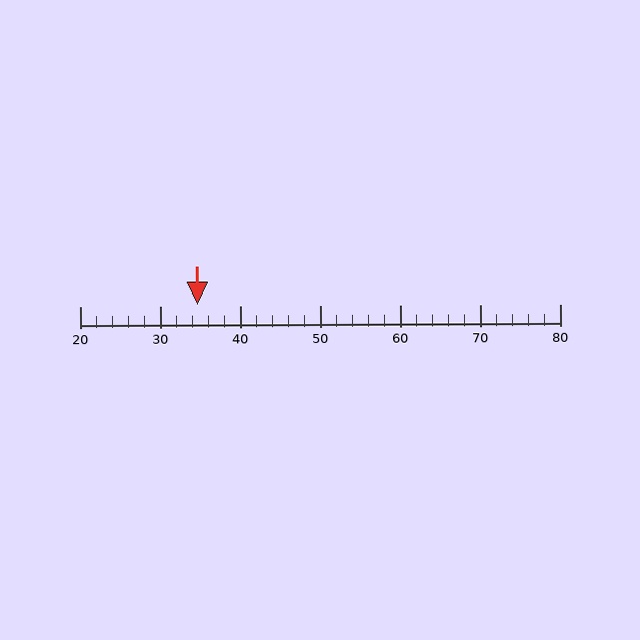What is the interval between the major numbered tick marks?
The major tick marks are spaced 10 units apart.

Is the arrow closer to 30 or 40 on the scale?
The arrow is closer to 30.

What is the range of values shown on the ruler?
The ruler shows values from 20 to 80.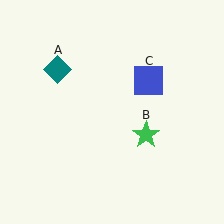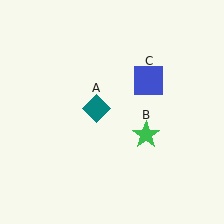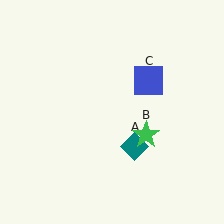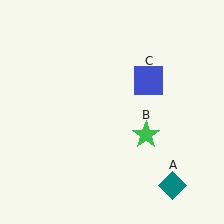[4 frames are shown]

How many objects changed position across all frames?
1 object changed position: teal diamond (object A).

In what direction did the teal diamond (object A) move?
The teal diamond (object A) moved down and to the right.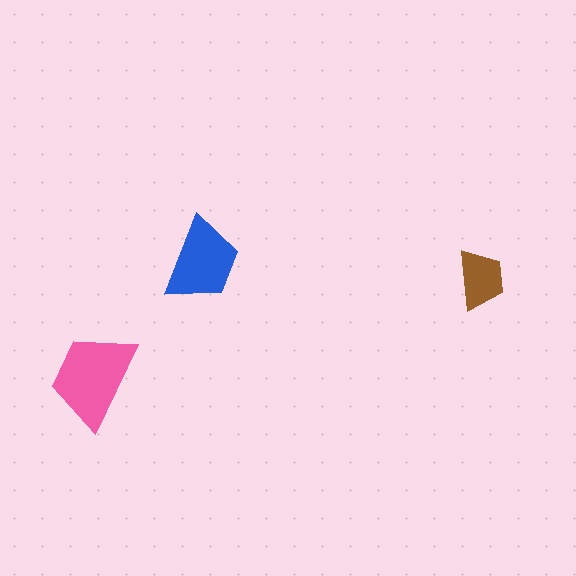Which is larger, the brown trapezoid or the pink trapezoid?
The pink one.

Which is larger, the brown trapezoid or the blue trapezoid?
The blue one.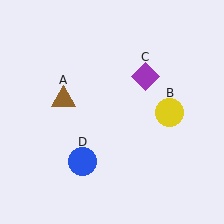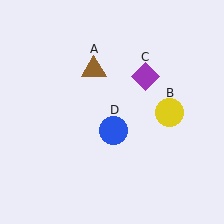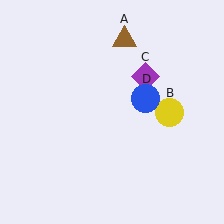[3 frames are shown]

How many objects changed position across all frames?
2 objects changed position: brown triangle (object A), blue circle (object D).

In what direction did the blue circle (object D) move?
The blue circle (object D) moved up and to the right.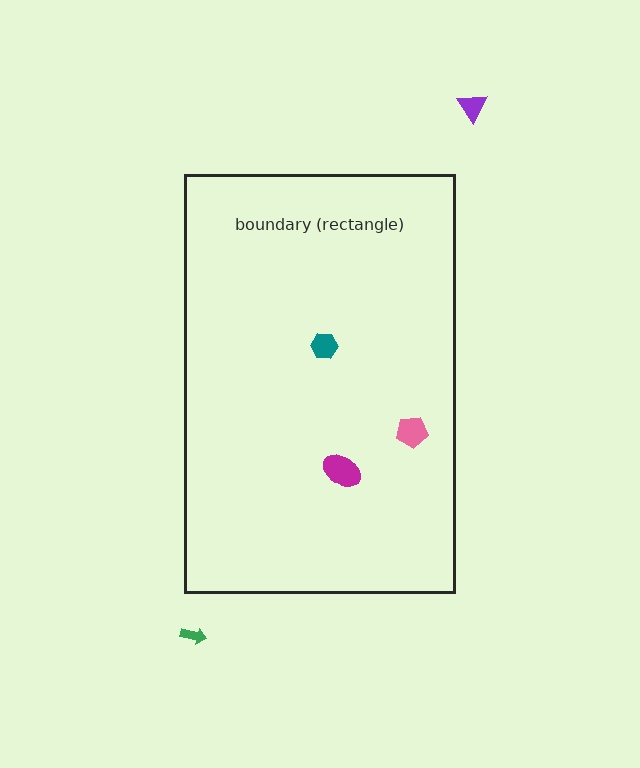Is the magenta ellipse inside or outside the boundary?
Inside.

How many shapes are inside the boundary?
3 inside, 2 outside.